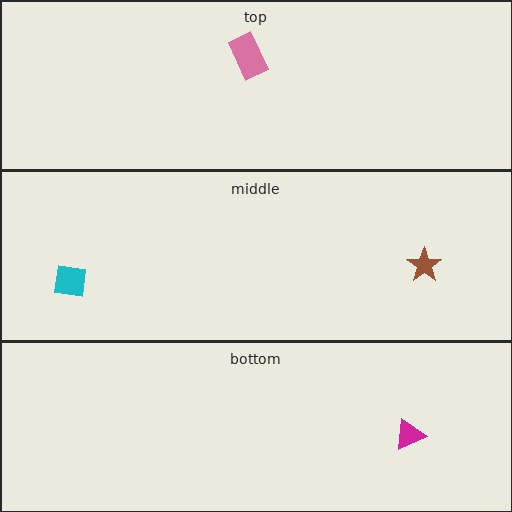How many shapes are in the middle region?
2.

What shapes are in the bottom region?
The magenta triangle.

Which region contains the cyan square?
The middle region.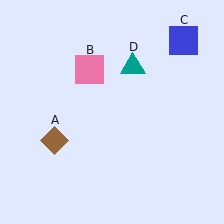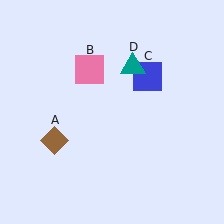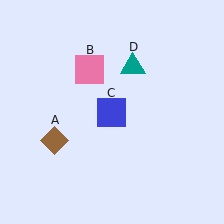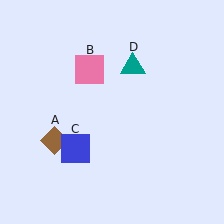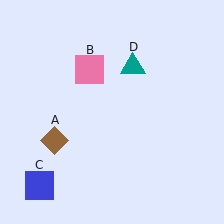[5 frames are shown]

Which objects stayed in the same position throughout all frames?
Brown diamond (object A) and pink square (object B) and teal triangle (object D) remained stationary.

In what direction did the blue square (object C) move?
The blue square (object C) moved down and to the left.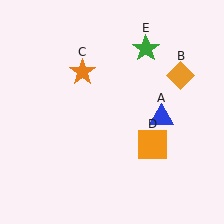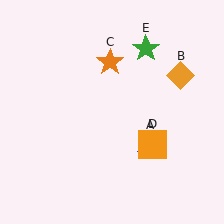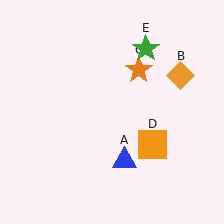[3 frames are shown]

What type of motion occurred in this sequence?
The blue triangle (object A), orange star (object C) rotated clockwise around the center of the scene.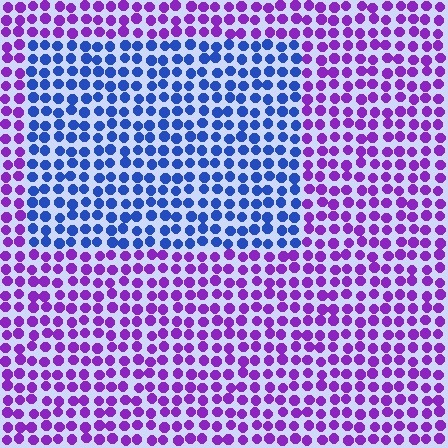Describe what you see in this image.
The image is filled with small purple elements in a uniform arrangement. A rectangle-shaped region is visible where the elements are tinted to a slightly different hue, forming a subtle color boundary.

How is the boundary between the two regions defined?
The boundary is defined purely by a slight shift in hue (about 56 degrees). Spacing, size, and orientation are identical on both sides.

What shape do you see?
I see a rectangle.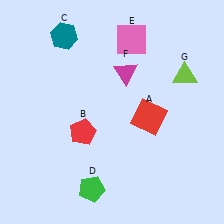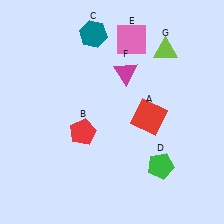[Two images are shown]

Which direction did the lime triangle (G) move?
The lime triangle (G) moved up.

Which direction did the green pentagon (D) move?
The green pentagon (D) moved right.